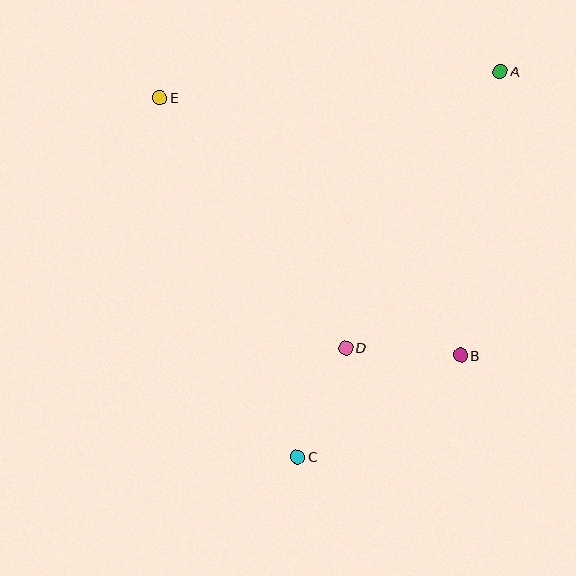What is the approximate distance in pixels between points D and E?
The distance between D and E is approximately 312 pixels.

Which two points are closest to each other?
Points B and D are closest to each other.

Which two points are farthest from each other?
Points A and C are farthest from each other.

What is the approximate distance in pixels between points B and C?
The distance between B and C is approximately 192 pixels.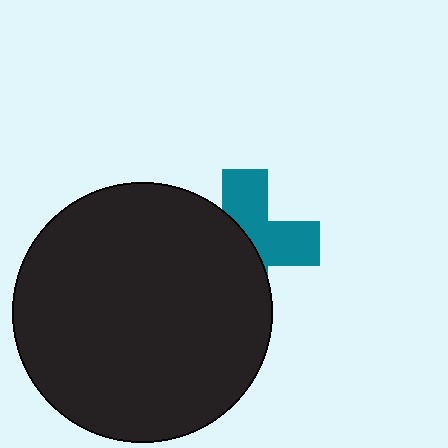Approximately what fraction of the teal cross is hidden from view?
Roughly 54% of the teal cross is hidden behind the black circle.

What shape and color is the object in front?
The object in front is a black circle.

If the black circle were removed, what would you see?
You would see the complete teal cross.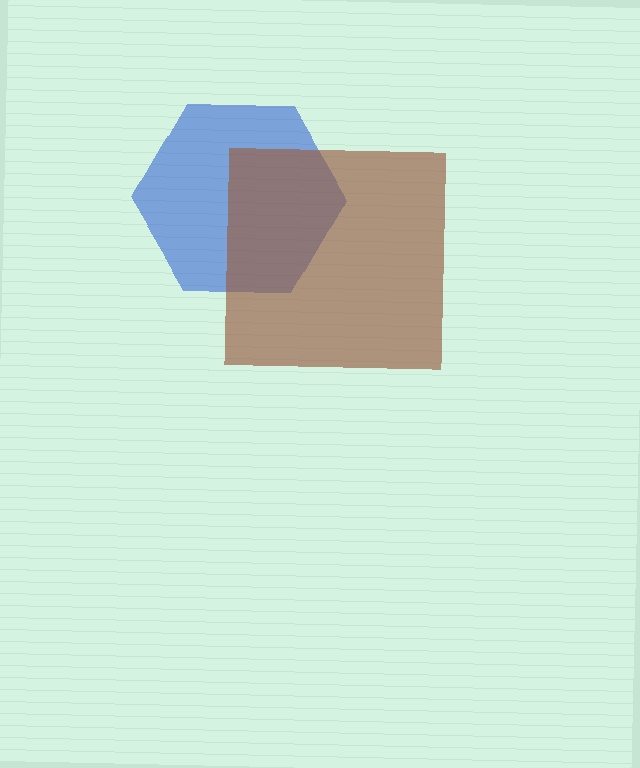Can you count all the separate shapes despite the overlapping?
Yes, there are 2 separate shapes.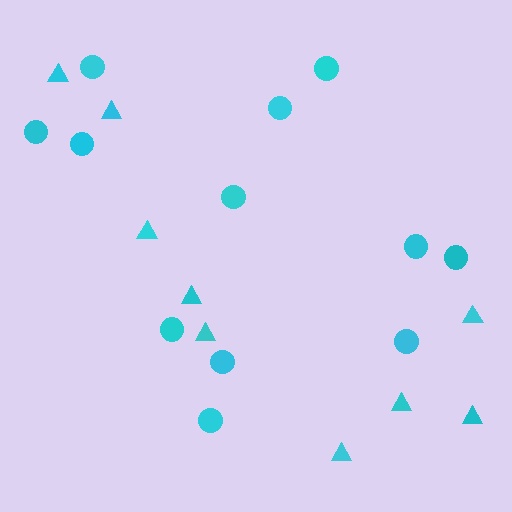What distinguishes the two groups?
There are 2 groups: one group of circles (12) and one group of triangles (9).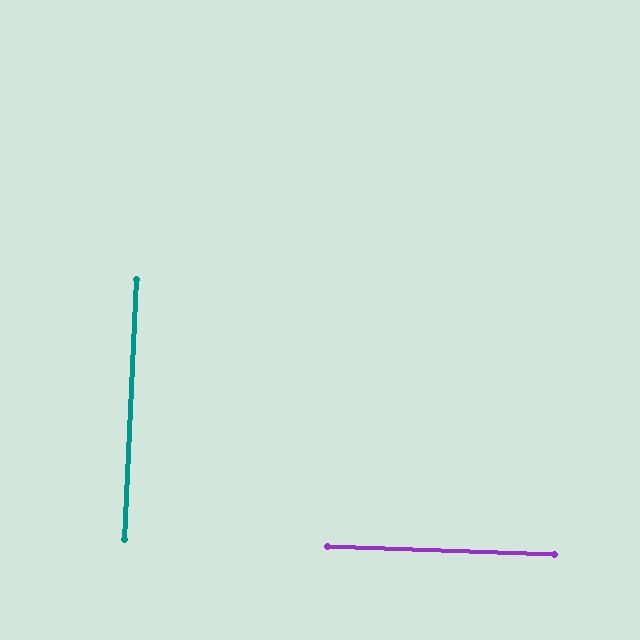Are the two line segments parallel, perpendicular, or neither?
Perpendicular — they meet at approximately 89°.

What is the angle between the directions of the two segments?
Approximately 89 degrees.